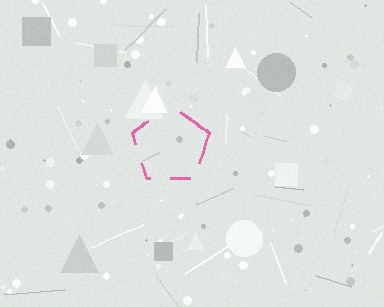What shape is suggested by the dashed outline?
The dashed outline suggests a pentagon.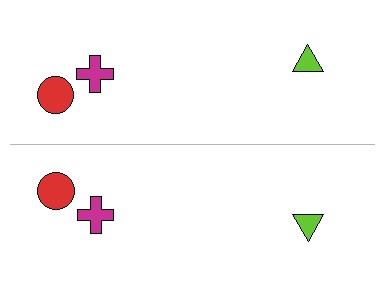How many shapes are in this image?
There are 6 shapes in this image.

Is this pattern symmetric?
Yes, this pattern has bilateral (reflection) symmetry.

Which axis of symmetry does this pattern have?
The pattern has a horizontal axis of symmetry running through the center of the image.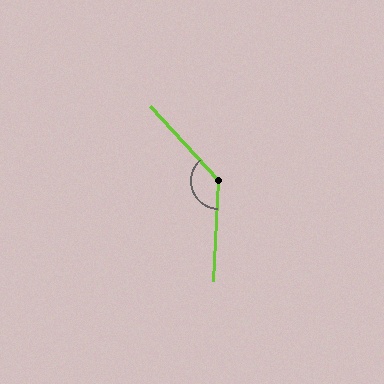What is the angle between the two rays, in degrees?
Approximately 135 degrees.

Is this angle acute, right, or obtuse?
It is obtuse.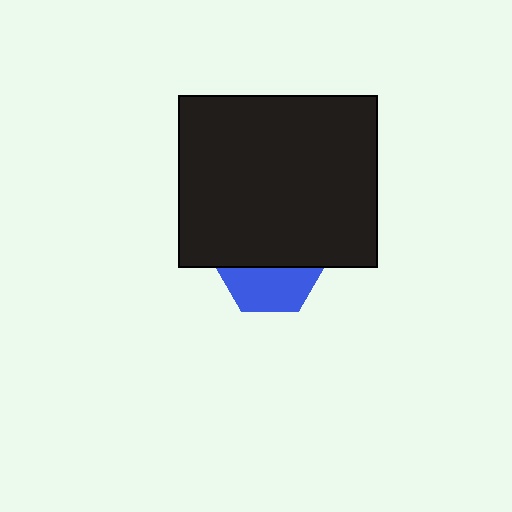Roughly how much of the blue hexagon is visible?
A small part of it is visible (roughly 42%).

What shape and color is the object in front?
The object in front is a black rectangle.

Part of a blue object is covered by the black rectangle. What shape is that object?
It is a hexagon.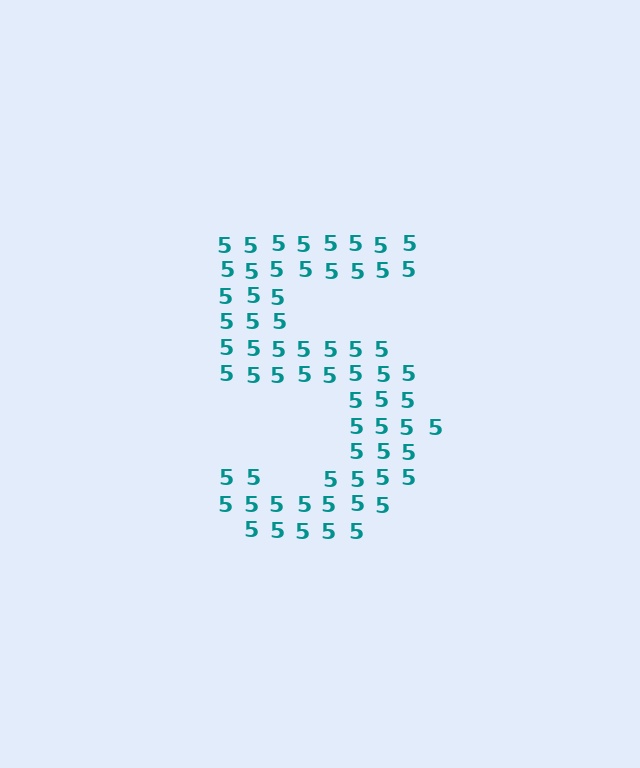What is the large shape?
The large shape is the digit 5.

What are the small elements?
The small elements are digit 5's.